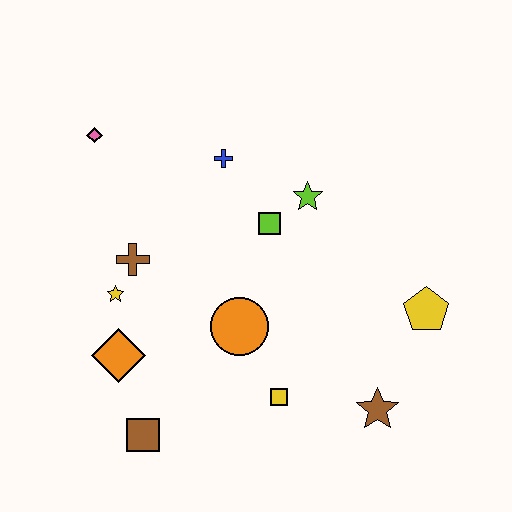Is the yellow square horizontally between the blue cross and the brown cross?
No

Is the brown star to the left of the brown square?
No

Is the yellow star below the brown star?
No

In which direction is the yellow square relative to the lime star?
The yellow square is below the lime star.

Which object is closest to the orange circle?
The yellow square is closest to the orange circle.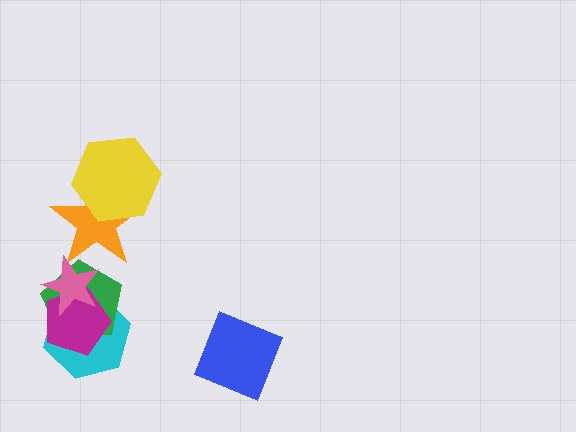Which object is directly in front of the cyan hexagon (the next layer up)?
The green pentagon is directly in front of the cyan hexagon.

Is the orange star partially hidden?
Yes, it is partially covered by another shape.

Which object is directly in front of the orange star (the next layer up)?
The yellow hexagon is directly in front of the orange star.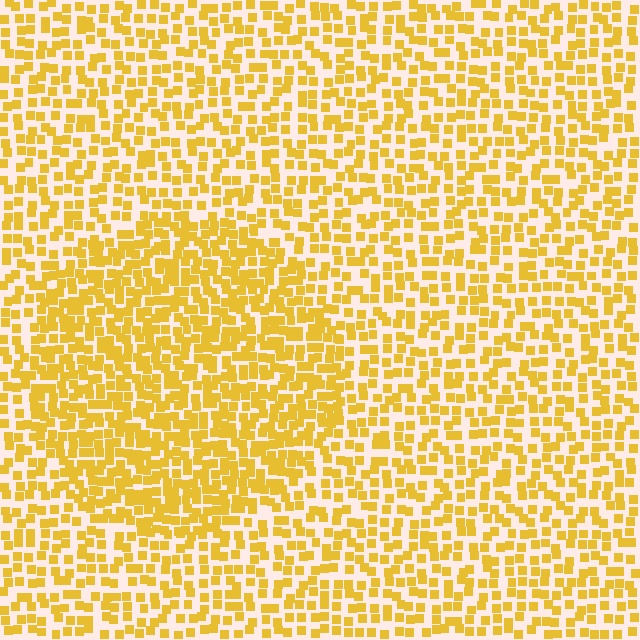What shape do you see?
I see a circle.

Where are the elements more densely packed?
The elements are more densely packed inside the circle boundary.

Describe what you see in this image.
The image contains small yellow elements arranged at two different densities. A circle-shaped region is visible where the elements are more densely packed than the surrounding area.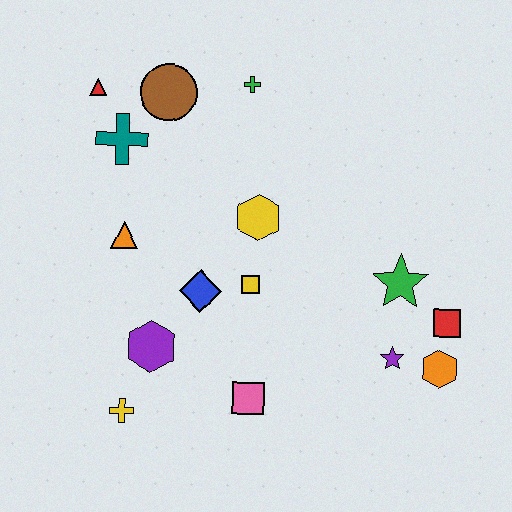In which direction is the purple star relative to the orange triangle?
The purple star is to the right of the orange triangle.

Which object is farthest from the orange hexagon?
The red triangle is farthest from the orange hexagon.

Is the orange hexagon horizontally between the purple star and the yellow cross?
No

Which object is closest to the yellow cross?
The purple hexagon is closest to the yellow cross.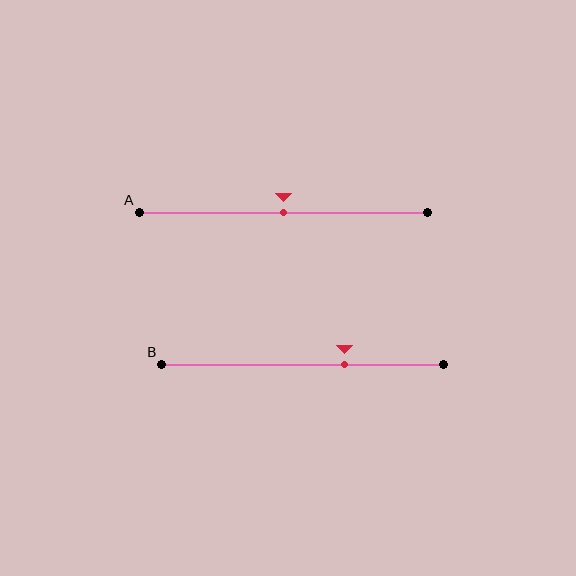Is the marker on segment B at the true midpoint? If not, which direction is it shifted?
No, the marker on segment B is shifted to the right by about 15% of the segment length.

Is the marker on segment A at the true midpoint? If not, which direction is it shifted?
Yes, the marker on segment A is at the true midpoint.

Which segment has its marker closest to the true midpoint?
Segment A has its marker closest to the true midpoint.